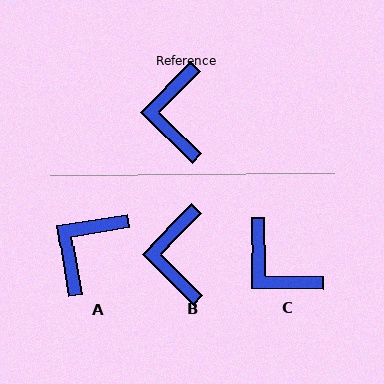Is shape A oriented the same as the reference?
No, it is off by about 36 degrees.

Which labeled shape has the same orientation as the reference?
B.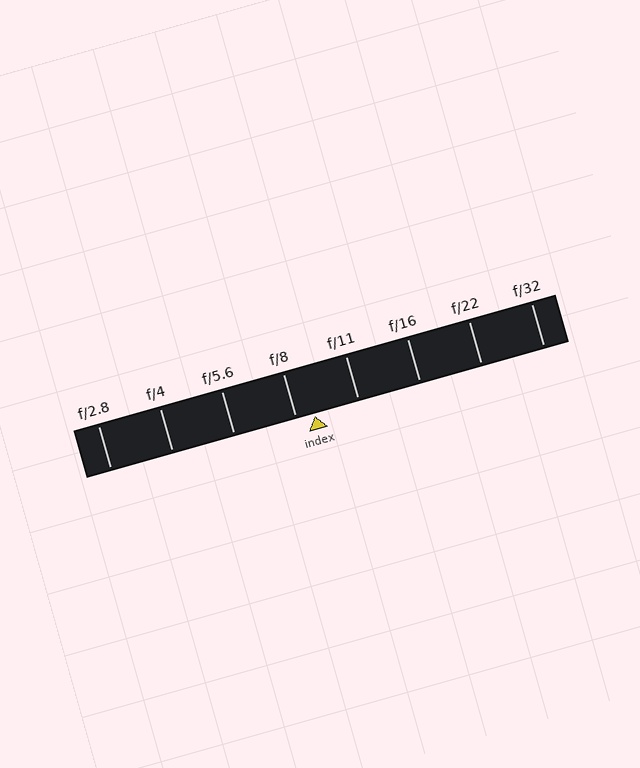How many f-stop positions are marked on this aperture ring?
There are 8 f-stop positions marked.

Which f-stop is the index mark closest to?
The index mark is closest to f/8.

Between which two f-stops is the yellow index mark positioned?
The index mark is between f/8 and f/11.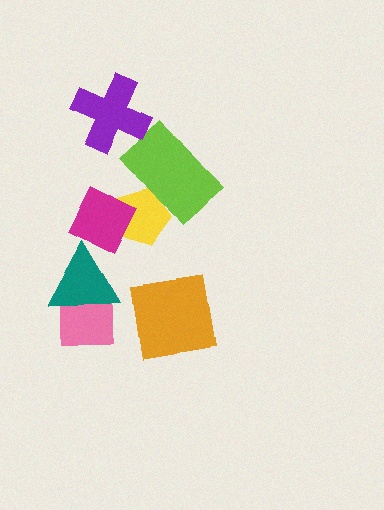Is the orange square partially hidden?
No, no other shape covers it.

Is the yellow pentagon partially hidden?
Yes, it is partially covered by another shape.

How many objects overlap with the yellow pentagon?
2 objects overlap with the yellow pentagon.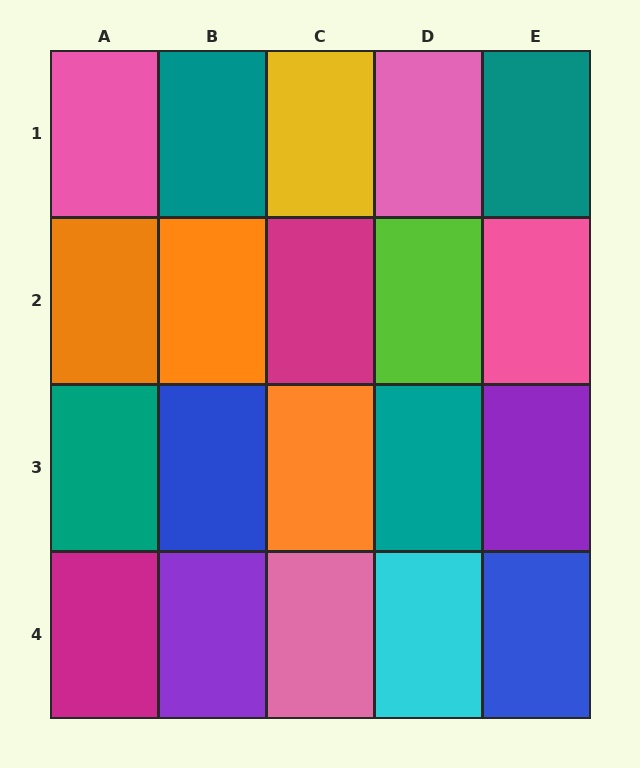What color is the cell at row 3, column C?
Orange.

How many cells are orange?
3 cells are orange.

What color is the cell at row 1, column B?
Teal.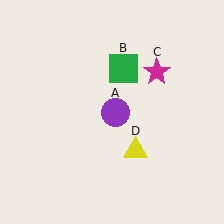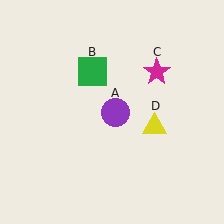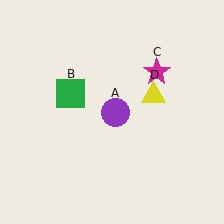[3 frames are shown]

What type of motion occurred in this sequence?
The green square (object B), yellow triangle (object D) rotated counterclockwise around the center of the scene.